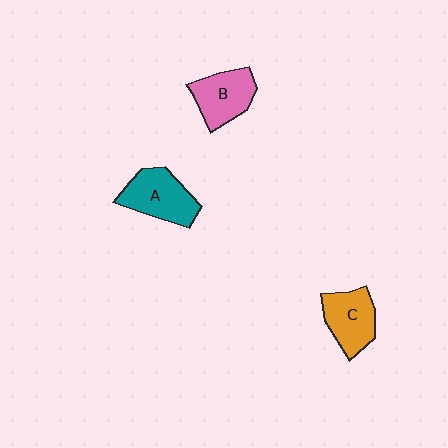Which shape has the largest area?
Shape A (teal).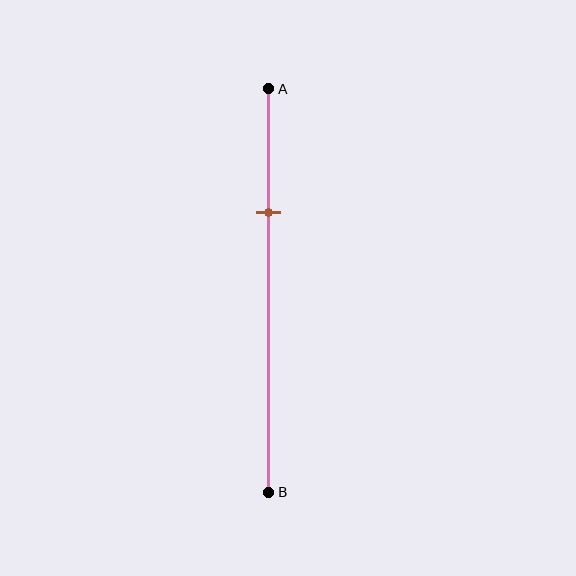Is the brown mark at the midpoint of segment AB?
No, the mark is at about 30% from A, not at the 50% midpoint.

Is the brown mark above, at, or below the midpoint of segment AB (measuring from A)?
The brown mark is above the midpoint of segment AB.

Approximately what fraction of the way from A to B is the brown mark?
The brown mark is approximately 30% of the way from A to B.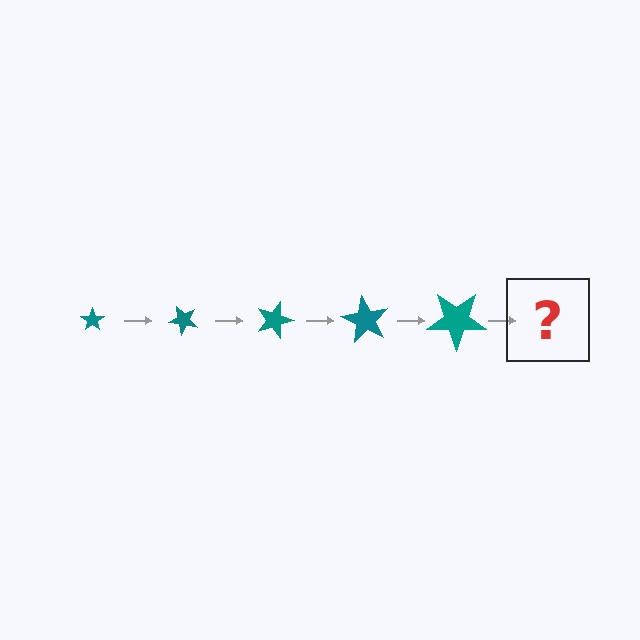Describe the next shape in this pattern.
It should be a star, larger than the previous one and rotated 225 degrees from the start.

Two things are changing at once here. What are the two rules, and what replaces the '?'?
The two rules are that the star grows larger each step and it rotates 45 degrees each step. The '?' should be a star, larger than the previous one and rotated 225 degrees from the start.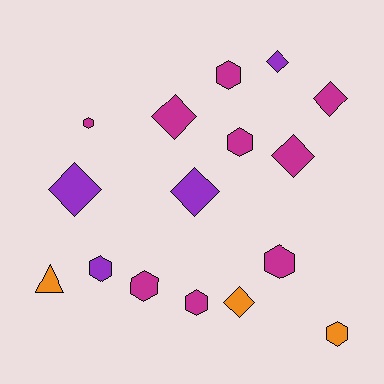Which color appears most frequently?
Magenta, with 9 objects.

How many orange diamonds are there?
There is 1 orange diamond.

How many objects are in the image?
There are 16 objects.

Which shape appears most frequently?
Hexagon, with 8 objects.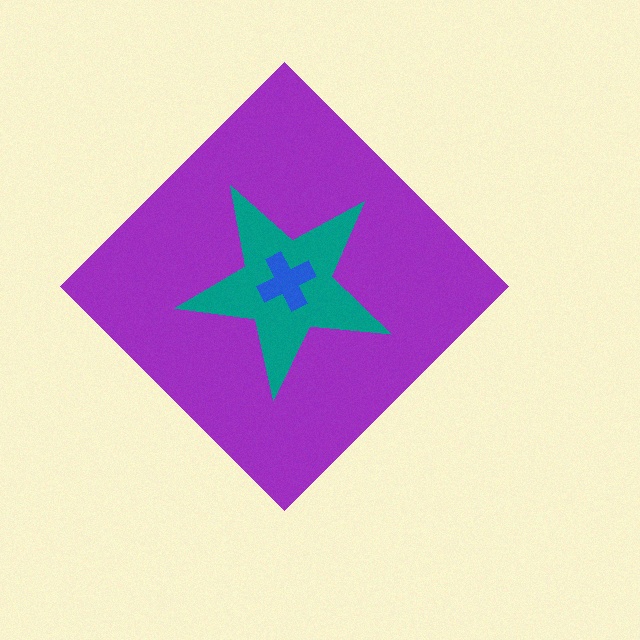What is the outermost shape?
The purple diamond.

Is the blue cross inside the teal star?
Yes.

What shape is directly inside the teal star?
The blue cross.